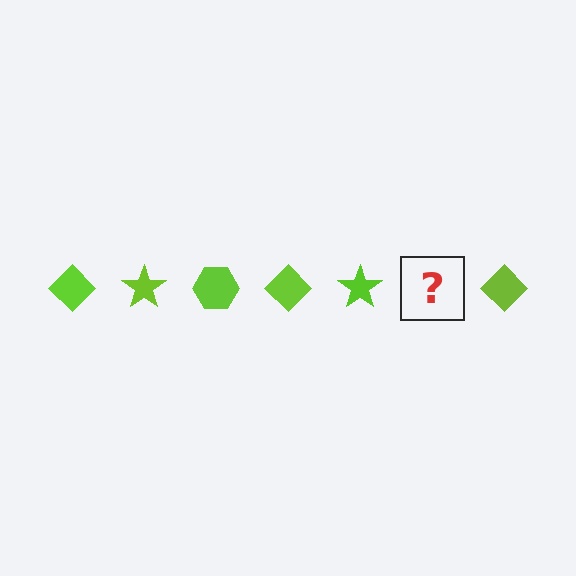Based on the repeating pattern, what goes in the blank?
The blank should be a lime hexagon.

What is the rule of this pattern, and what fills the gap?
The rule is that the pattern cycles through diamond, star, hexagon shapes in lime. The gap should be filled with a lime hexagon.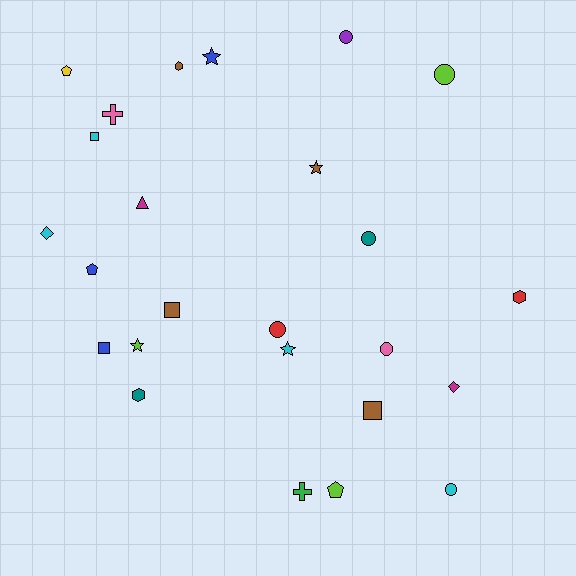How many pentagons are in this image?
There are 3 pentagons.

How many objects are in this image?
There are 25 objects.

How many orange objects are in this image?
There are no orange objects.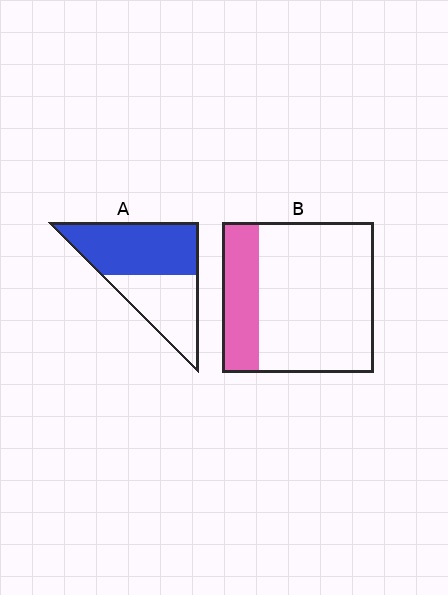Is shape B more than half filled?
No.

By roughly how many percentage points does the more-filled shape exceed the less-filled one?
By roughly 35 percentage points (A over B).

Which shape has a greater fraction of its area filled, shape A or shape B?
Shape A.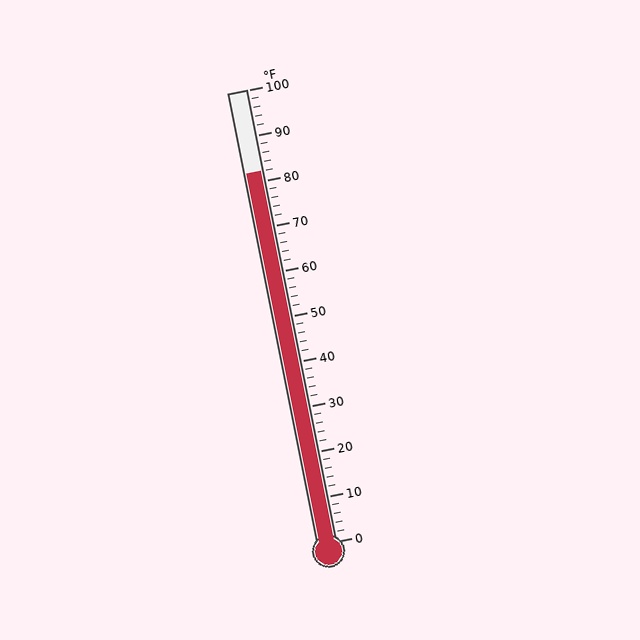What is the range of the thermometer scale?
The thermometer scale ranges from 0°F to 100°F.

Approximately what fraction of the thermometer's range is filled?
The thermometer is filled to approximately 80% of its range.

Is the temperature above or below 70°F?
The temperature is above 70°F.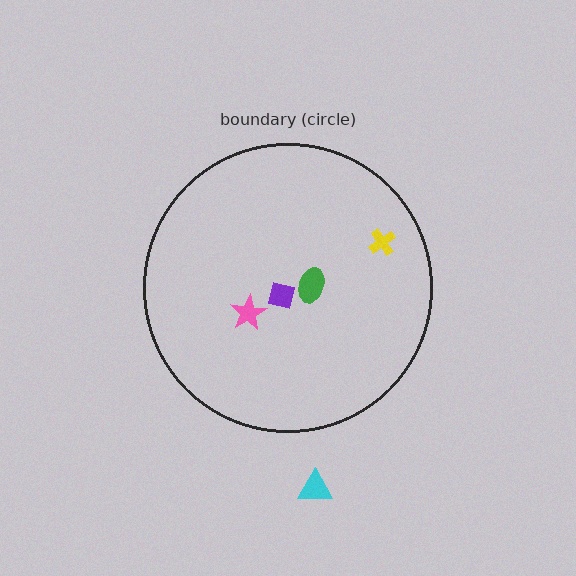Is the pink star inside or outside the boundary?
Inside.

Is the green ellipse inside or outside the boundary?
Inside.